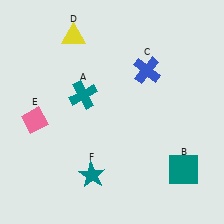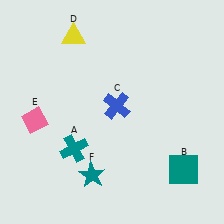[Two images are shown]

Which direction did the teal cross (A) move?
The teal cross (A) moved down.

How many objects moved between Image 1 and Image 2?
2 objects moved between the two images.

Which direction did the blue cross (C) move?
The blue cross (C) moved down.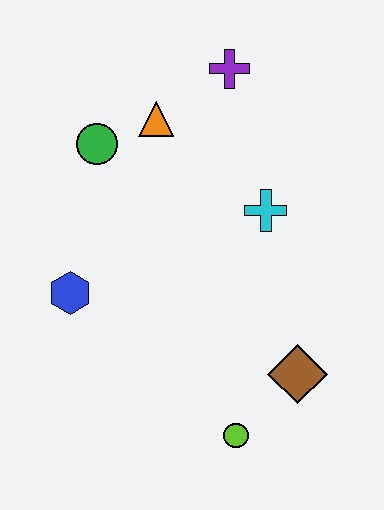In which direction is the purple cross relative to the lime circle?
The purple cross is above the lime circle.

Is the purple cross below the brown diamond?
No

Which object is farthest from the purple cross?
The lime circle is farthest from the purple cross.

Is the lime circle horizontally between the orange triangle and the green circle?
No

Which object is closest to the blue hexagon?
The green circle is closest to the blue hexagon.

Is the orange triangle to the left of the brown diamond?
Yes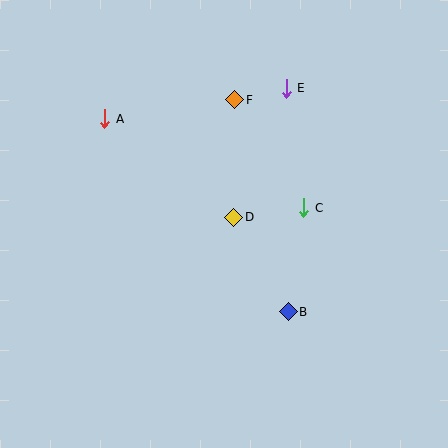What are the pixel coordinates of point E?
Point E is at (286, 88).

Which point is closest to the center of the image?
Point D at (234, 217) is closest to the center.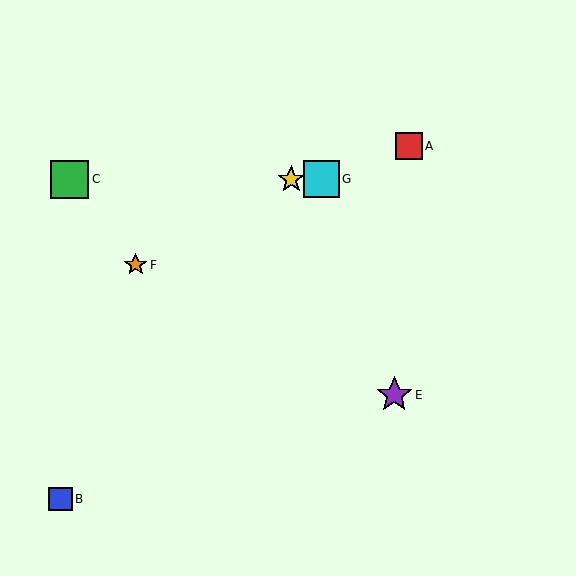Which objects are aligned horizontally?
Objects C, D, G are aligned horizontally.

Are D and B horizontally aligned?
No, D is at y≈179 and B is at y≈499.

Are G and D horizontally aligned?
Yes, both are at y≈179.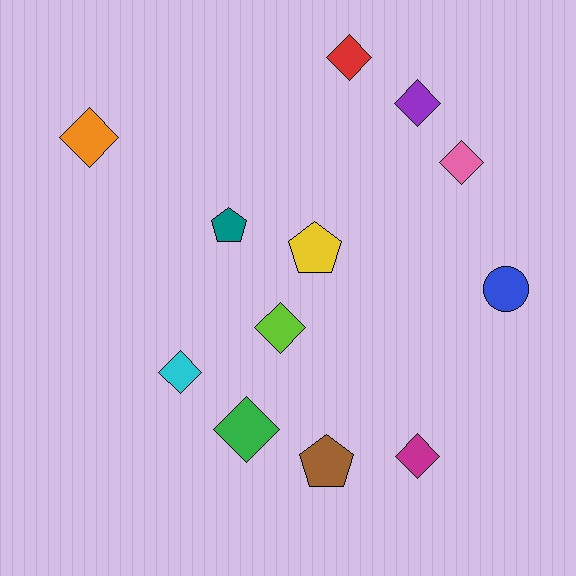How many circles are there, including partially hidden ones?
There is 1 circle.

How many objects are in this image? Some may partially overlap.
There are 12 objects.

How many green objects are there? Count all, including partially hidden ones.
There is 1 green object.